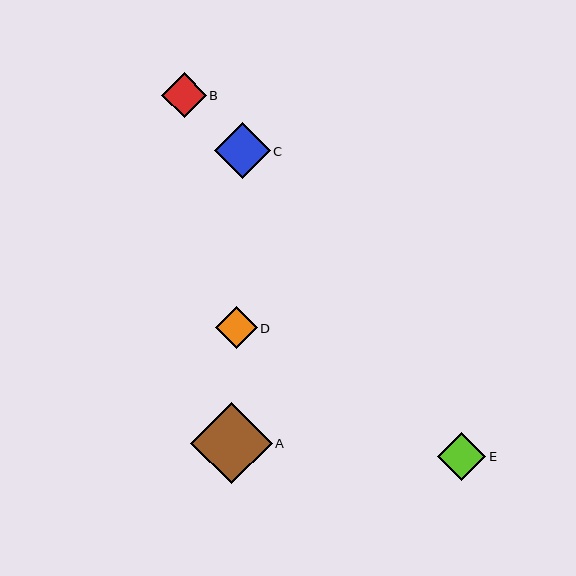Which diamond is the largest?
Diamond A is the largest with a size of approximately 82 pixels.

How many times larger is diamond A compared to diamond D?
Diamond A is approximately 2.0 times the size of diamond D.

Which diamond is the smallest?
Diamond D is the smallest with a size of approximately 42 pixels.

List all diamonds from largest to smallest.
From largest to smallest: A, C, E, B, D.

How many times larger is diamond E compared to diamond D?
Diamond E is approximately 1.2 times the size of diamond D.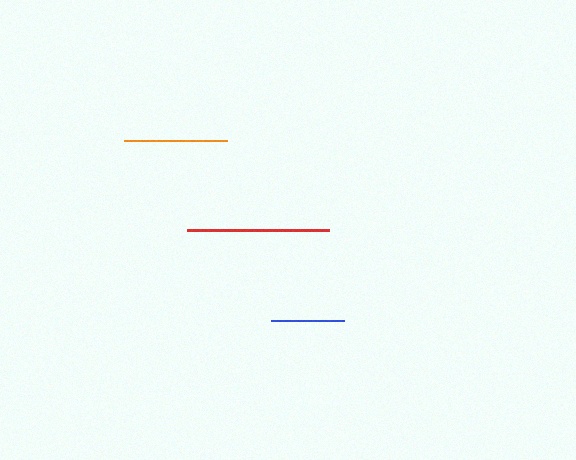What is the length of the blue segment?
The blue segment is approximately 73 pixels long.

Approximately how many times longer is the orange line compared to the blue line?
The orange line is approximately 1.4 times the length of the blue line.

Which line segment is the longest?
The red line is the longest at approximately 142 pixels.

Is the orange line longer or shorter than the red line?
The red line is longer than the orange line.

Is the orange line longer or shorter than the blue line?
The orange line is longer than the blue line.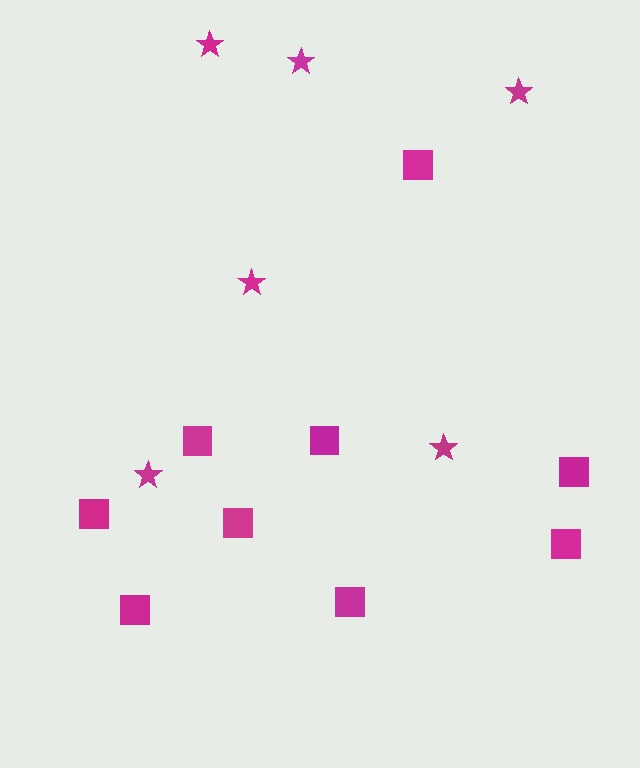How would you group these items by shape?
There are 2 groups: one group of stars (6) and one group of squares (9).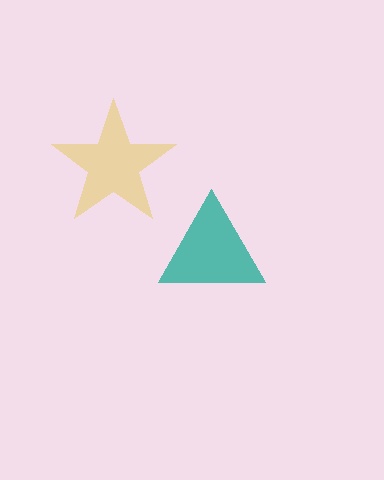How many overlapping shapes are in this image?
There are 2 overlapping shapes in the image.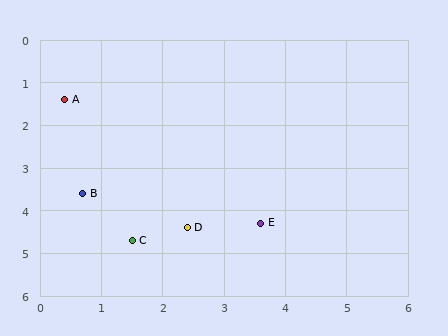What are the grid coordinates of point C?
Point C is at approximately (1.5, 4.7).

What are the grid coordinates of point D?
Point D is at approximately (2.4, 4.4).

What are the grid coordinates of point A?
Point A is at approximately (0.4, 1.4).